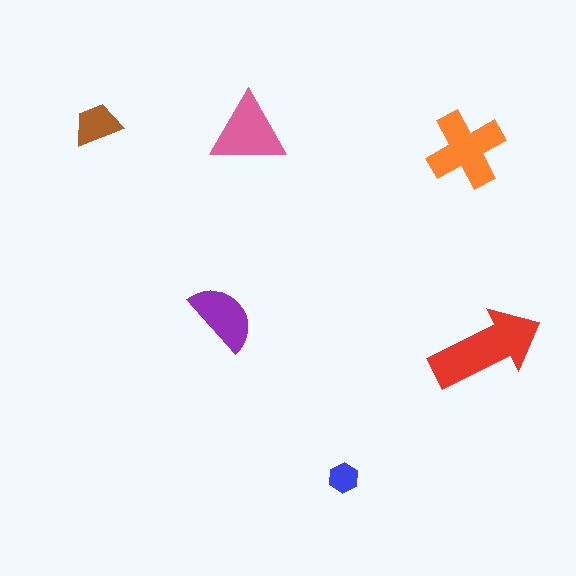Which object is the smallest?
The blue hexagon.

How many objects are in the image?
There are 6 objects in the image.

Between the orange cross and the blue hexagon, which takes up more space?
The orange cross.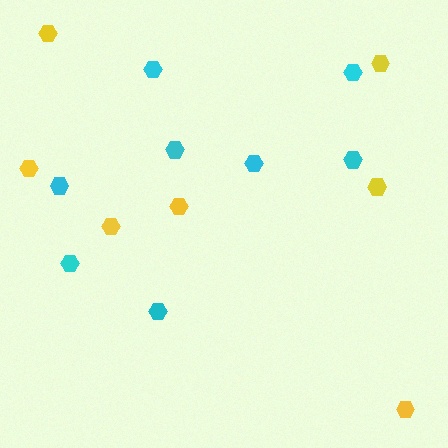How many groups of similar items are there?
There are 2 groups: one group of cyan hexagons (8) and one group of yellow hexagons (7).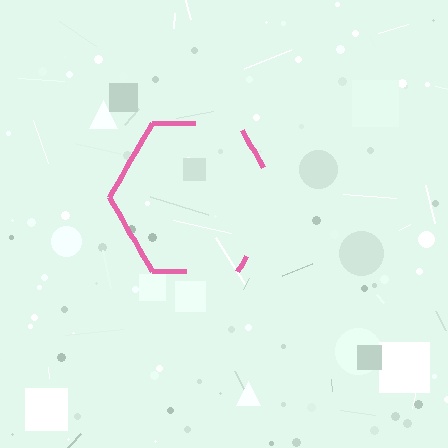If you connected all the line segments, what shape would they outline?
They would outline a hexagon.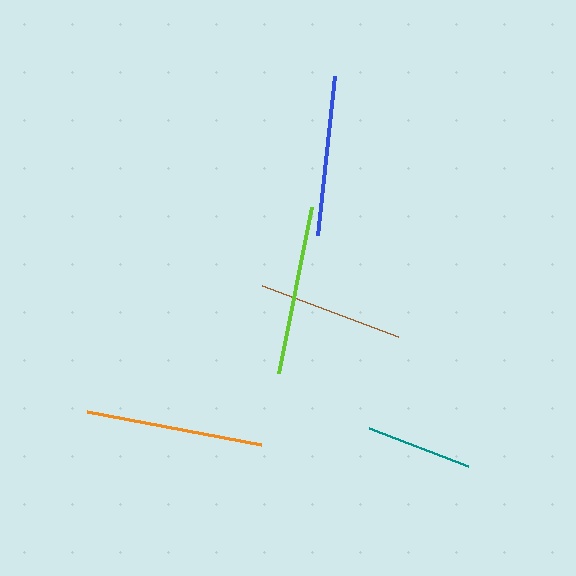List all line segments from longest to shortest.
From longest to shortest: orange, lime, blue, brown, teal.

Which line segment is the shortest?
The teal line is the shortest at approximately 106 pixels.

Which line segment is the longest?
The orange line is the longest at approximately 177 pixels.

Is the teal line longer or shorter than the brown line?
The brown line is longer than the teal line.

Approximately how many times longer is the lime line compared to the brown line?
The lime line is approximately 1.2 times the length of the brown line.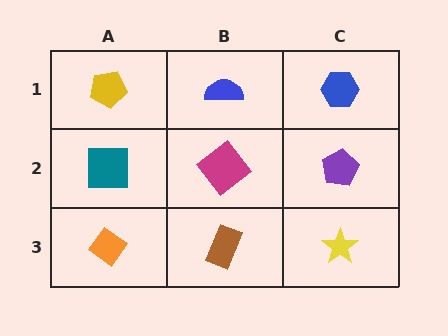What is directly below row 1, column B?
A magenta diamond.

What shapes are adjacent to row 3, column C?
A purple pentagon (row 2, column C), a brown rectangle (row 3, column B).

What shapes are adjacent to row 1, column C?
A purple pentagon (row 2, column C), a blue semicircle (row 1, column B).